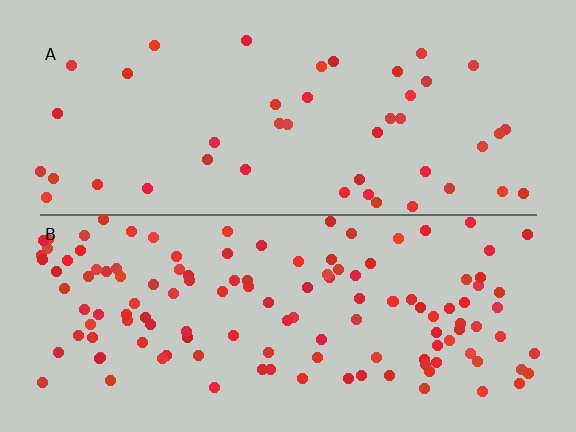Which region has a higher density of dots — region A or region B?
B (the bottom).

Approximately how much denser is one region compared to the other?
Approximately 2.9× — region B over region A.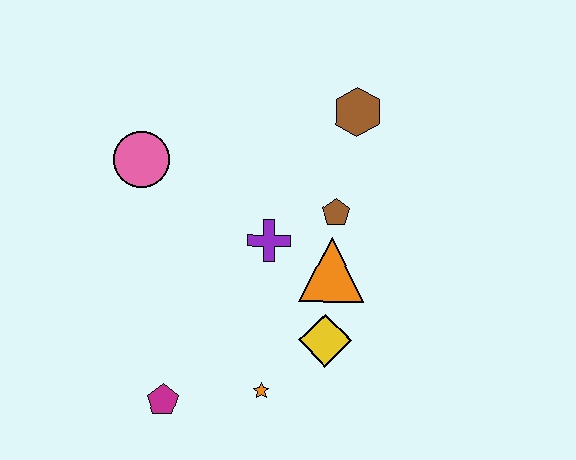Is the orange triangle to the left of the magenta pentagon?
No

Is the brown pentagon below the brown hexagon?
Yes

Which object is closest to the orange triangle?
The brown pentagon is closest to the orange triangle.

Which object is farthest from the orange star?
The brown hexagon is farthest from the orange star.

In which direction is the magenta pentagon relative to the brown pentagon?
The magenta pentagon is below the brown pentagon.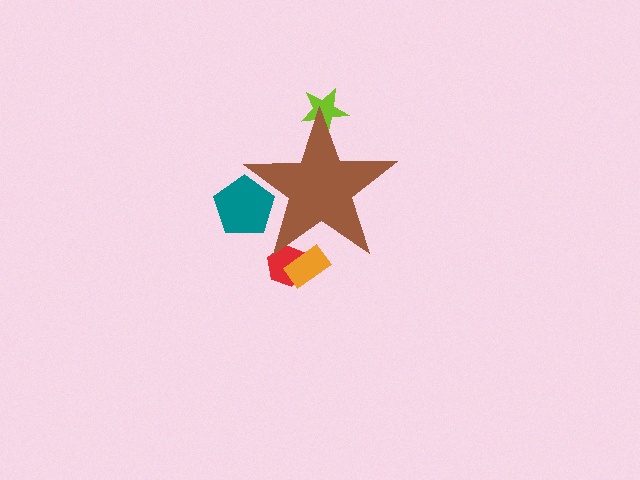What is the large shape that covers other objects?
A brown star.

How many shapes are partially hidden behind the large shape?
4 shapes are partially hidden.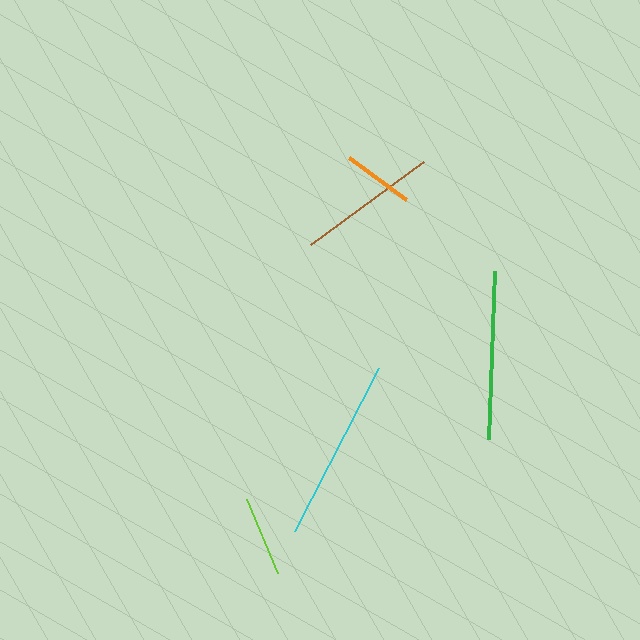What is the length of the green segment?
The green segment is approximately 167 pixels long.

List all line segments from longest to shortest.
From longest to shortest: cyan, green, brown, lime, orange.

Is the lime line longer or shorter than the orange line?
The lime line is longer than the orange line.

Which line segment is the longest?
The cyan line is the longest at approximately 183 pixels.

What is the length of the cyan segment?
The cyan segment is approximately 183 pixels long.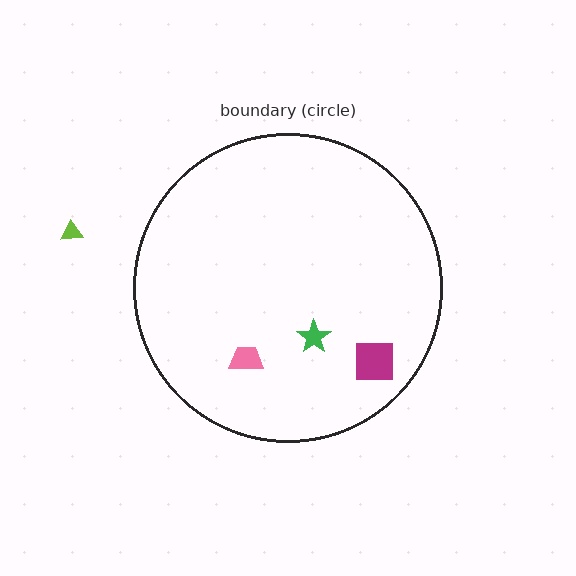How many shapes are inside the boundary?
3 inside, 1 outside.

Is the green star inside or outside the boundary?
Inside.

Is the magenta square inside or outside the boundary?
Inside.